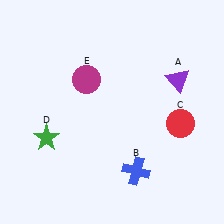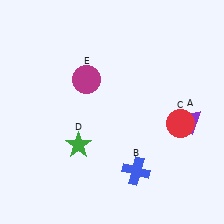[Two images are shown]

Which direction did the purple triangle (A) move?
The purple triangle (A) moved down.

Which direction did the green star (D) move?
The green star (D) moved right.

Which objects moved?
The objects that moved are: the purple triangle (A), the green star (D).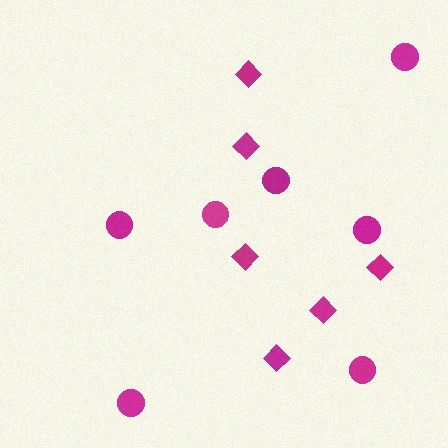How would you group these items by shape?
There are 2 groups: one group of circles (7) and one group of diamonds (6).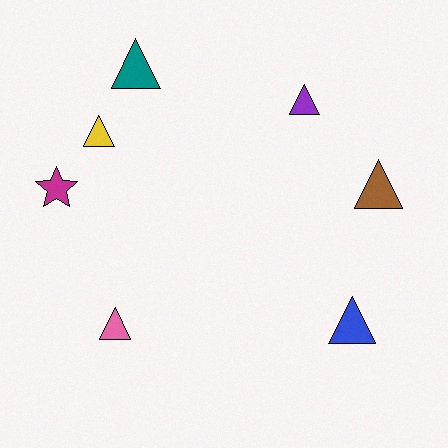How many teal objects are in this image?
There is 1 teal object.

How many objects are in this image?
There are 7 objects.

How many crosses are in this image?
There are no crosses.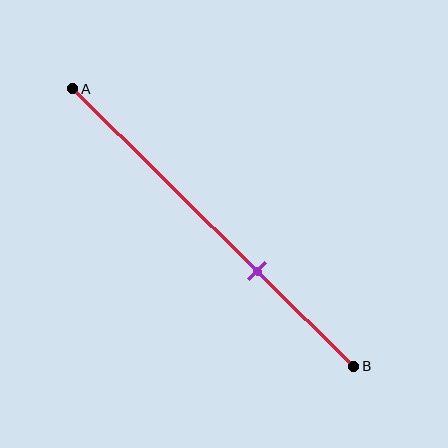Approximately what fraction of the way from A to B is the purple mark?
The purple mark is approximately 65% of the way from A to B.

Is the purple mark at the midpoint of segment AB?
No, the mark is at about 65% from A, not at the 50% midpoint.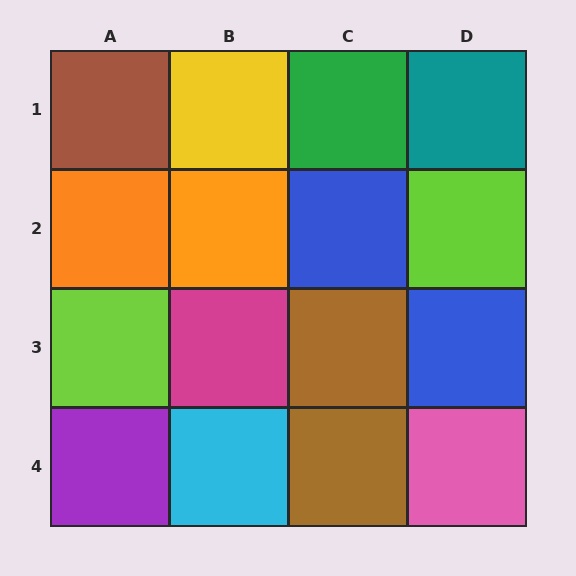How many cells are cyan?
1 cell is cyan.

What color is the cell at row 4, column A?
Purple.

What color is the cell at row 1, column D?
Teal.